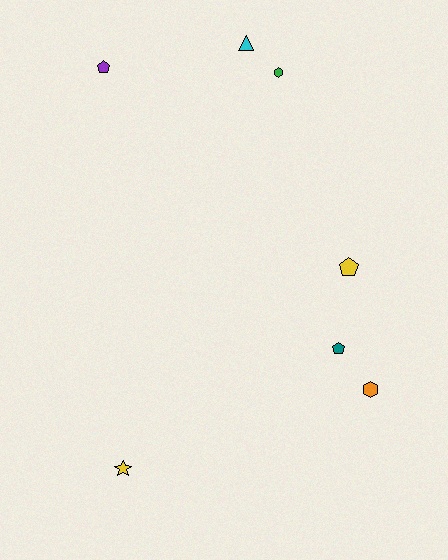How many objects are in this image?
There are 7 objects.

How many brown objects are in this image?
There are no brown objects.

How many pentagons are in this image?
There are 3 pentagons.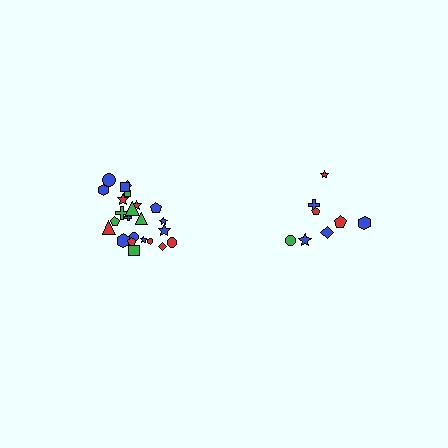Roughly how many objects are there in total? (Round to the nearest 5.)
Roughly 35 objects in total.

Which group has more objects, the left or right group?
The left group.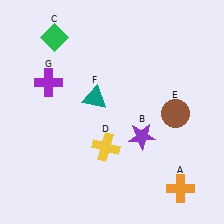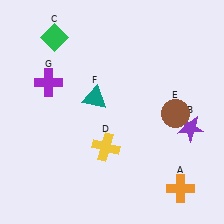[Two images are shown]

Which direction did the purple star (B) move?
The purple star (B) moved right.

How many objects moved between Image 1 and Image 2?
1 object moved between the two images.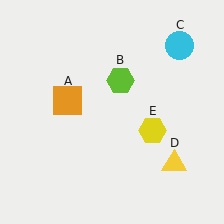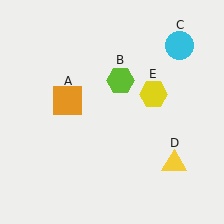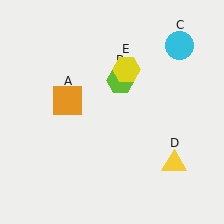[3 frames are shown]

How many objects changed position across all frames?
1 object changed position: yellow hexagon (object E).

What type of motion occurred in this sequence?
The yellow hexagon (object E) rotated counterclockwise around the center of the scene.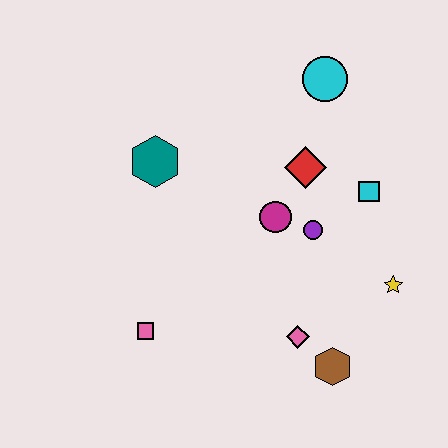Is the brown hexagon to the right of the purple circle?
Yes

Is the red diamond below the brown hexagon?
No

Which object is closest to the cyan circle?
The red diamond is closest to the cyan circle.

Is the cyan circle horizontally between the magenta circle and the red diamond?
No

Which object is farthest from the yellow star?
The teal hexagon is farthest from the yellow star.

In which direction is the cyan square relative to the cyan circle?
The cyan square is below the cyan circle.